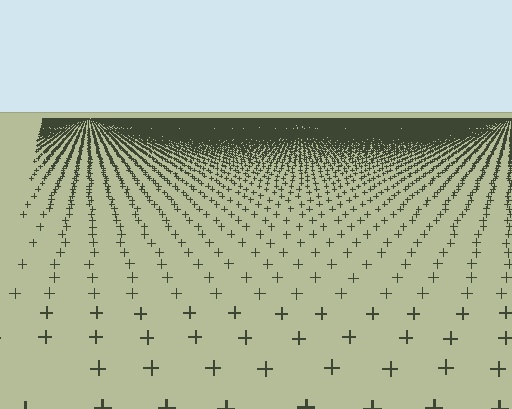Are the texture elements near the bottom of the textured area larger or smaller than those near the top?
Larger. Near the bottom, elements are closer to the viewer and appear at a bigger on-screen size.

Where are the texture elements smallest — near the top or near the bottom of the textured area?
Near the top.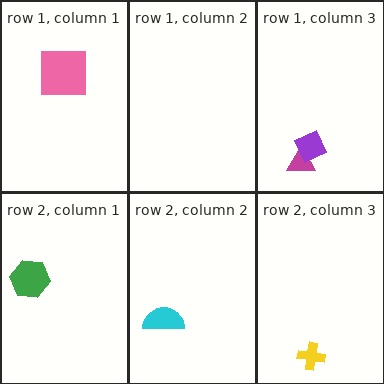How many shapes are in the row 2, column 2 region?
1.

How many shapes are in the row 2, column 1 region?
1.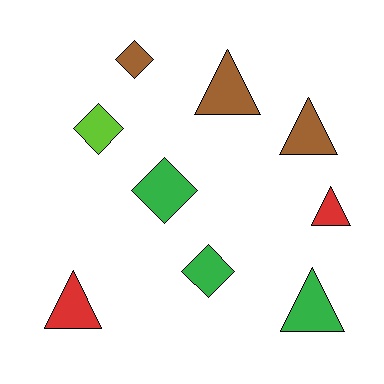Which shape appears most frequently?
Triangle, with 5 objects.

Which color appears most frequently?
Brown, with 3 objects.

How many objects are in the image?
There are 9 objects.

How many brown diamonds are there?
There is 1 brown diamond.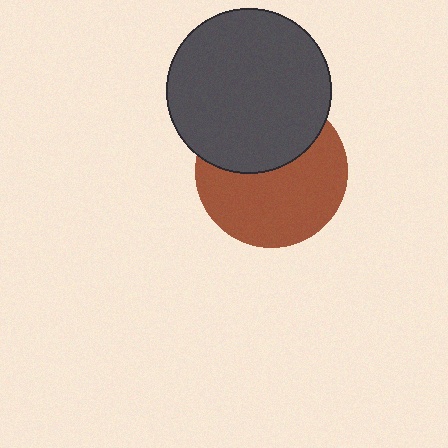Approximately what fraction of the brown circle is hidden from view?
Roughly 40% of the brown circle is hidden behind the dark gray circle.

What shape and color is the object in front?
The object in front is a dark gray circle.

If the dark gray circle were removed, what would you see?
You would see the complete brown circle.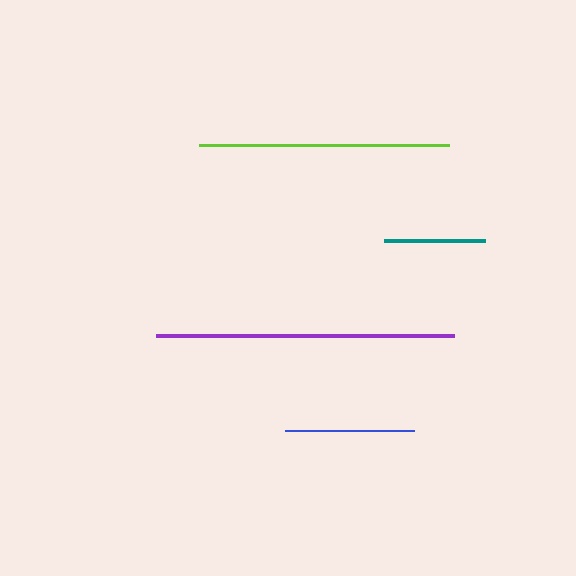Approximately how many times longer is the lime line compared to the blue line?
The lime line is approximately 1.9 times the length of the blue line.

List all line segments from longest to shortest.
From longest to shortest: purple, lime, blue, teal.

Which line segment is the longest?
The purple line is the longest at approximately 298 pixels.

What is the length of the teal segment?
The teal segment is approximately 100 pixels long.